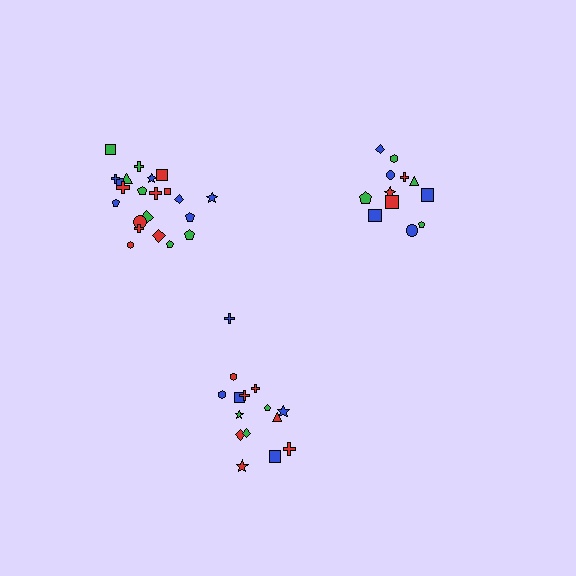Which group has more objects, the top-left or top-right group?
The top-left group.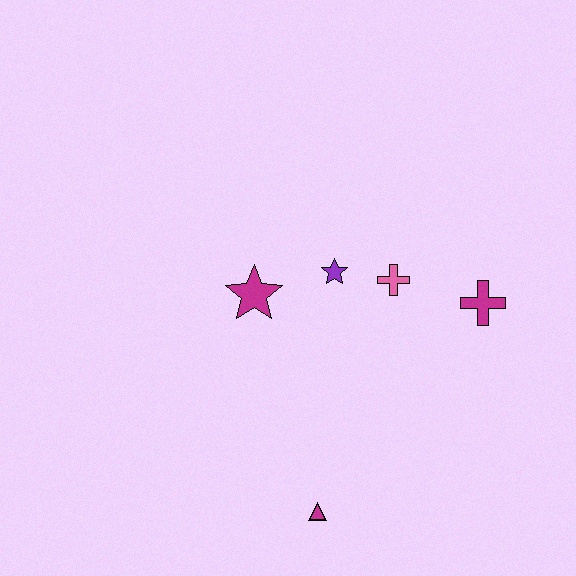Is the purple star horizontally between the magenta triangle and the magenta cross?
Yes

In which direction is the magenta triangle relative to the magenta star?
The magenta triangle is below the magenta star.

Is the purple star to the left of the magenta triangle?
No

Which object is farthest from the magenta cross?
The magenta triangle is farthest from the magenta cross.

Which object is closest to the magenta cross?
The pink cross is closest to the magenta cross.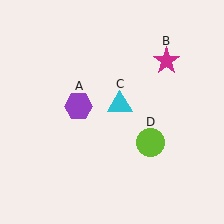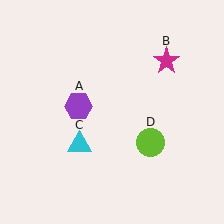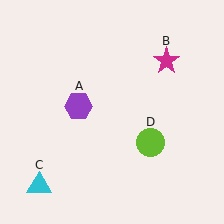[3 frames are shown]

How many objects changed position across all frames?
1 object changed position: cyan triangle (object C).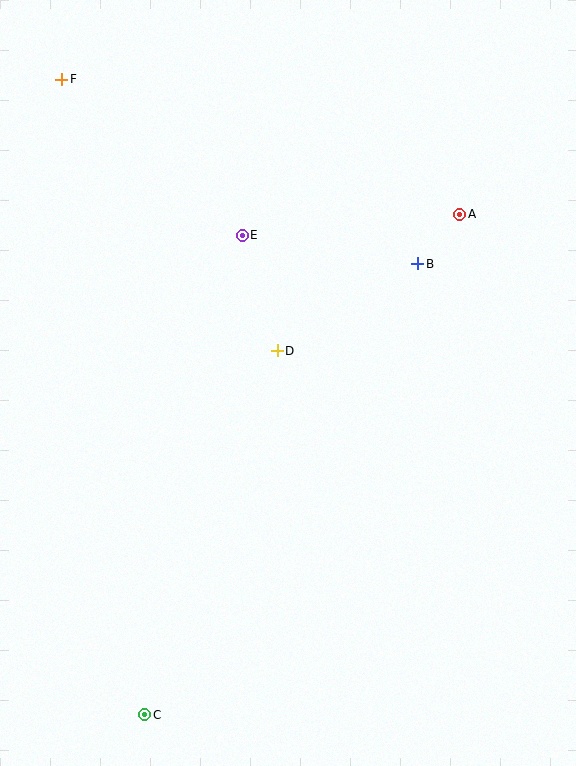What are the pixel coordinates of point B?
Point B is at (418, 264).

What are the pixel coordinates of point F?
Point F is at (62, 79).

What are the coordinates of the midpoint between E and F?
The midpoint between E and F is at (152, 157).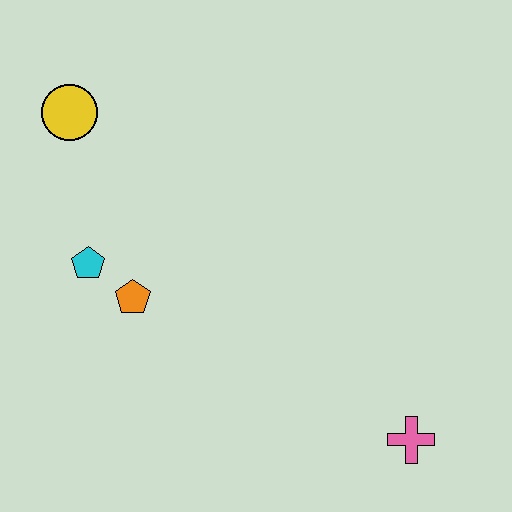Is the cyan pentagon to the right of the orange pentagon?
No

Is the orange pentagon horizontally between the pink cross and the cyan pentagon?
Yes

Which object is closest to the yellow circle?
The cyan pentagon is closest to the yellow circle.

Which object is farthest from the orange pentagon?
The pink cross is farthest from the orange pentagon.